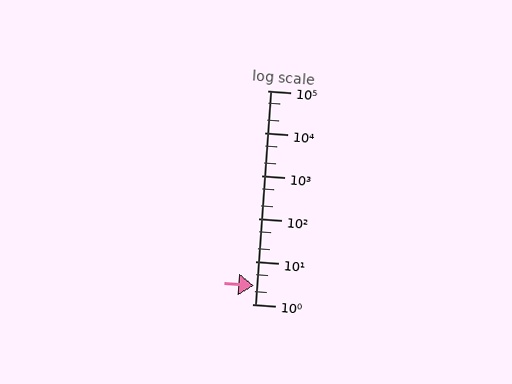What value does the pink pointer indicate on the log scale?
The pointer indicates approximately 2.7.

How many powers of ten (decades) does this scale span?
The scale spans 5 decades, from 1 to 100000.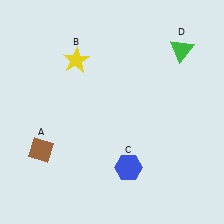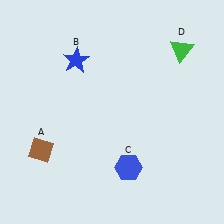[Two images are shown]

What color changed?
The star (B) changed from yellow in Image 1 to blue in Image 2.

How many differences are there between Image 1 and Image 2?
There is 1 difference between the two images.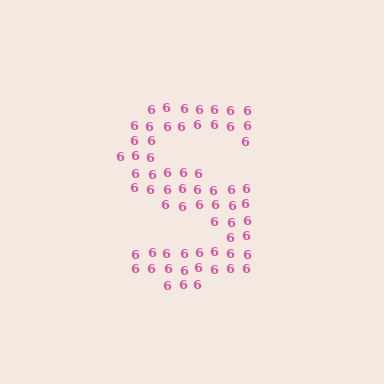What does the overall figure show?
The overall figure shows the letter S.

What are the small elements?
The small elements are digit 6's.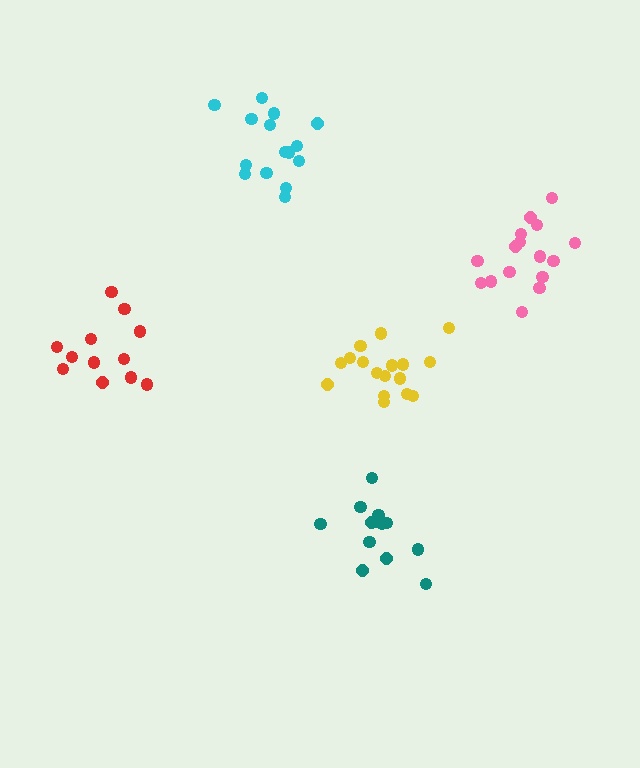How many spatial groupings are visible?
There are 5 spatial groupings.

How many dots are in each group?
Group 1: 15 dots, Group 2: 17 dots, Group 3: 12 dots, Group 4: 13 dots, Group 5: 16 dots (73 total).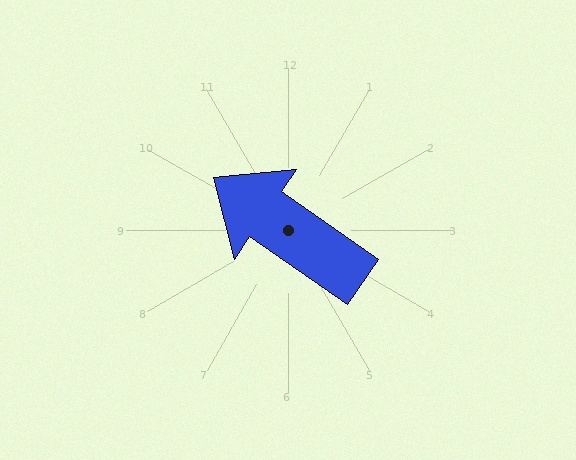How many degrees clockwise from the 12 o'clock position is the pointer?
Approximately 305 degrees.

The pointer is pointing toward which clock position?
Roughly 10 o'clock.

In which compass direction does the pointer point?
Northwest.